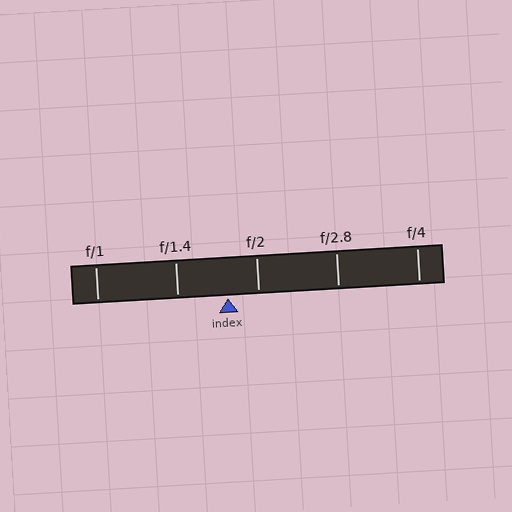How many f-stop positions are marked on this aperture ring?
There are 5 f-stop positions marked.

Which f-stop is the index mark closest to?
The index mark is closest to f/2.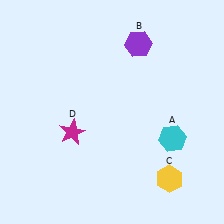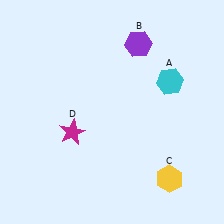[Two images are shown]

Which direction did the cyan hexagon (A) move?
The cyan hexagon (A) moved up.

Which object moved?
The cyan hexagon (A) moved up.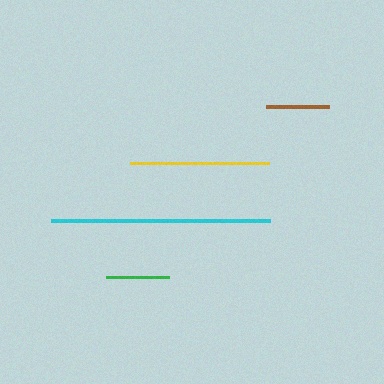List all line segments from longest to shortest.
From longest to shortest: cyan, yellow, green, brown.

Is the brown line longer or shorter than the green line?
The green line is longer than the brown line.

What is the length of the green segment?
The green segment is approximately 63 pixels long.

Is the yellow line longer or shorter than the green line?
The yellow line is longer than the green line.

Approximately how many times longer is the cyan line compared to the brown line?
The cyan line is approximately 3.5 times the length of the brown line.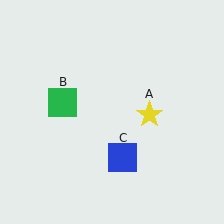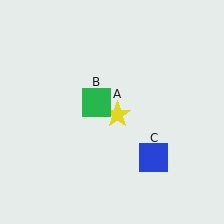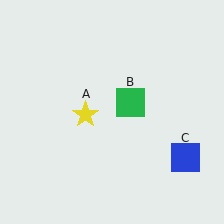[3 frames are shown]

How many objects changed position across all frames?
3 objects changed position: yellow star (object A), green square (object B), blue square (object C).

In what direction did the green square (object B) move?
The green square (object B) moved right.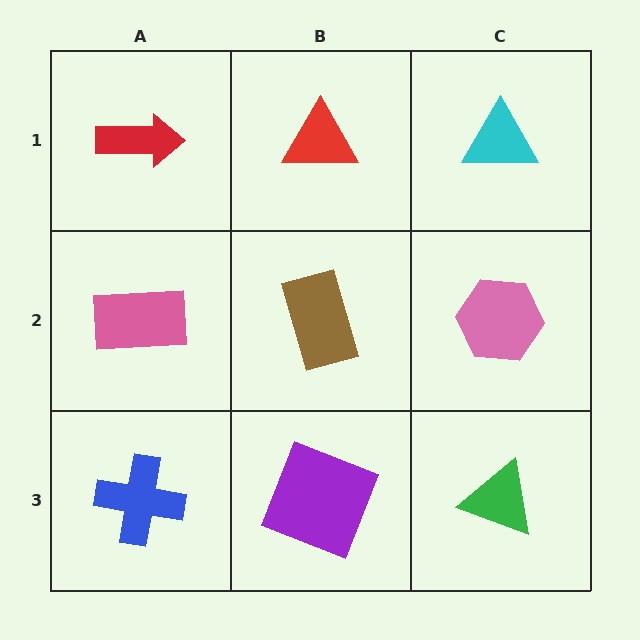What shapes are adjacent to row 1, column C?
A pink hexagon (row 2, column C), a red triangle (row 1, column B).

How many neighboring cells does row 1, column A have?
2.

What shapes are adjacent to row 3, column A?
A pink rectangle (row 2, column A), a purple square (row 3, column B).